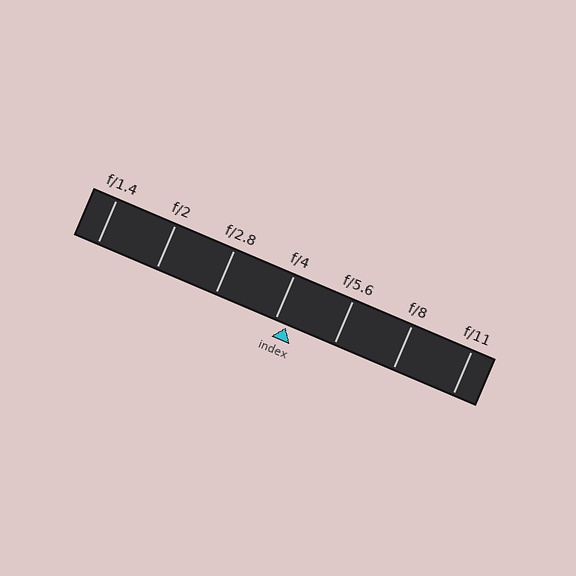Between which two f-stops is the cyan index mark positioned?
The index mark is between f/4 and f/5.6.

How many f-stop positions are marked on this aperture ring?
There are 7 f-stop positions marked.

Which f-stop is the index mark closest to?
The index mark is closest to f/4.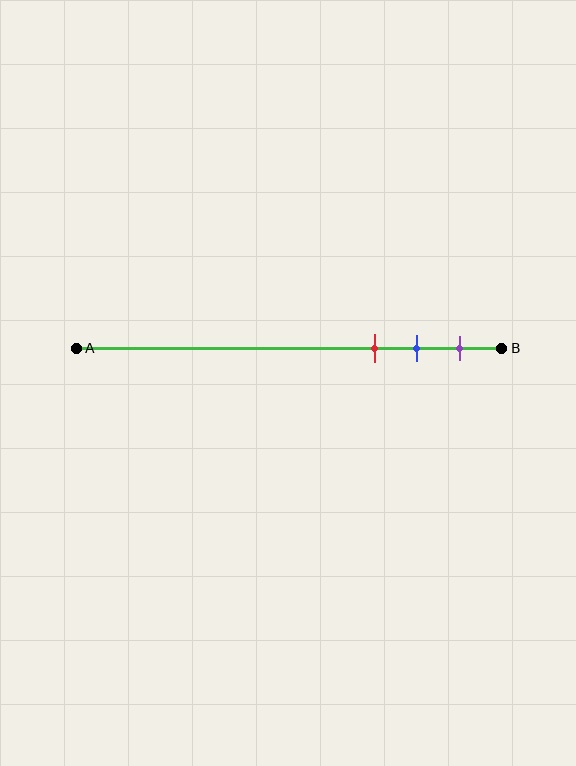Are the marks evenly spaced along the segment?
Yes, the marks are approximately evenly spaced.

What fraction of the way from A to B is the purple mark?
The purple mark is approximately 90% (0.9) of the way from A to B.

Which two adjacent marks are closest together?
The blue and purple marks are the closest adjacent pair.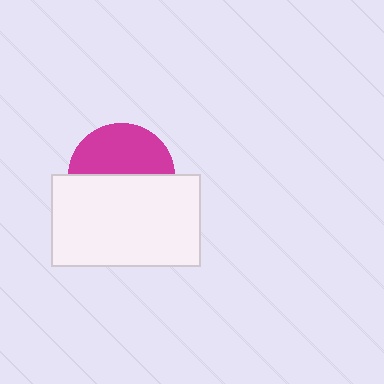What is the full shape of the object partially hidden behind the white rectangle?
The partially hidden object is a magenta circle.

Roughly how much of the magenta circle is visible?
About half of it is visible (roughly 47%).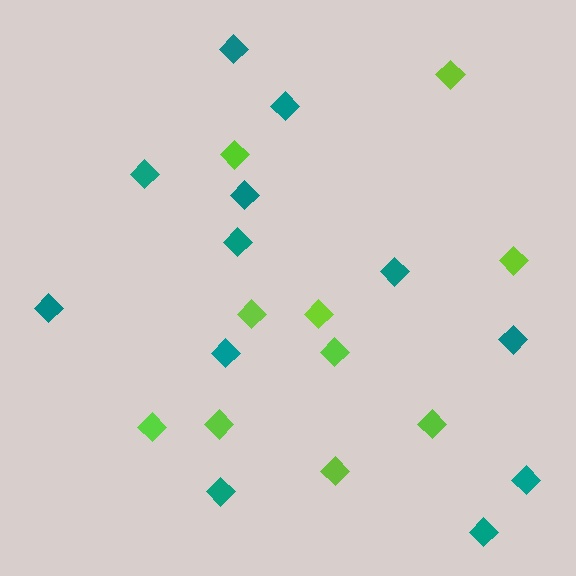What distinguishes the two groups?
There are 2 groups: one group of teal diamonds (12) and one group of lime diamonds (10).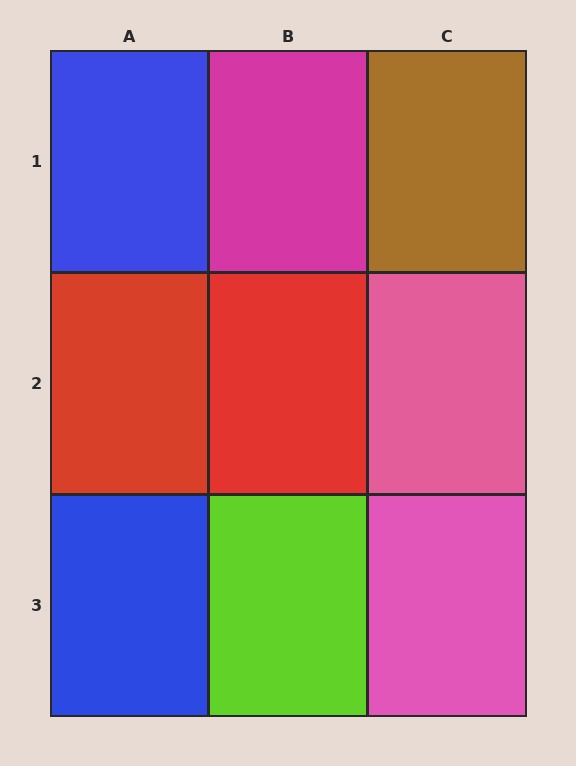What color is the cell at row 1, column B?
Magenta.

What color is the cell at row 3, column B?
Lime.